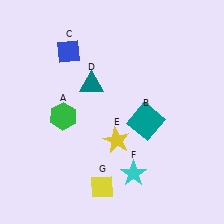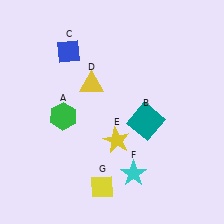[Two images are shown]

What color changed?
The triangle (D) changed from teal in Image 1 to yellow in Image 2.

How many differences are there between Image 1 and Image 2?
There is 1 difference between the two images.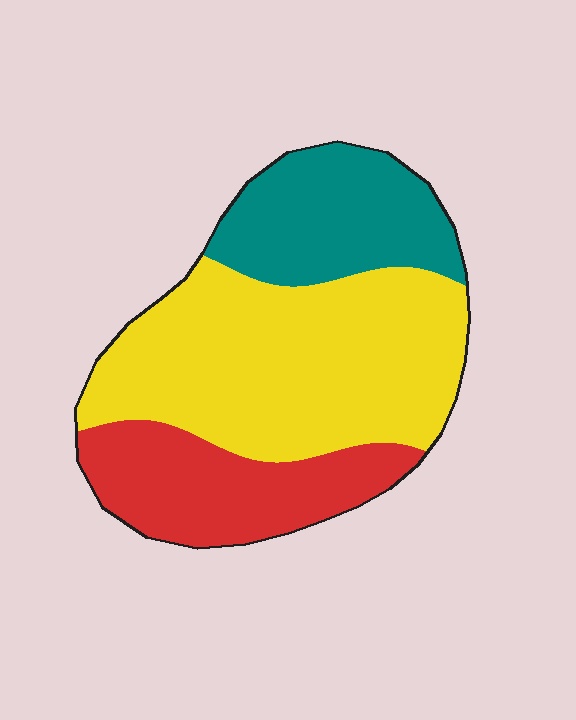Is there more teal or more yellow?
Yellow.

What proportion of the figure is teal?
Teal covers about 25% of the figure.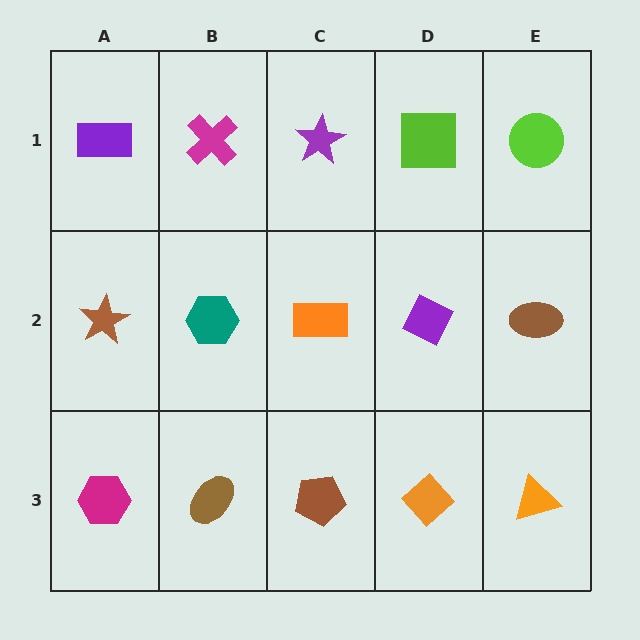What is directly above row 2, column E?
A lime circle.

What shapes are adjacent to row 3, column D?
A purple diamond (row 2, column D), a brown pentagon (row 3, column C), an orange triangle (row 3, column E).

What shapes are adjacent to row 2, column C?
A purple star (row 1, column C), a brown pentagon (row 3, column C), a teal hexagon (row 2, column B), a purple diamond (row 2, column D).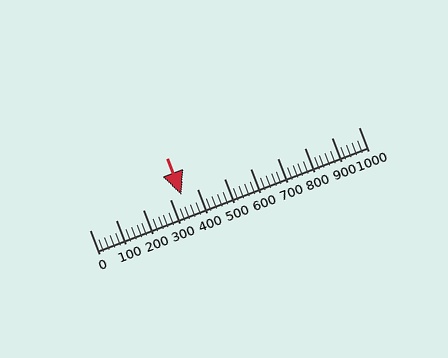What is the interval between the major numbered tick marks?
The major tick marks are spaced 100 units apart.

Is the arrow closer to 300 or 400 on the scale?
The arrow is closer to 300.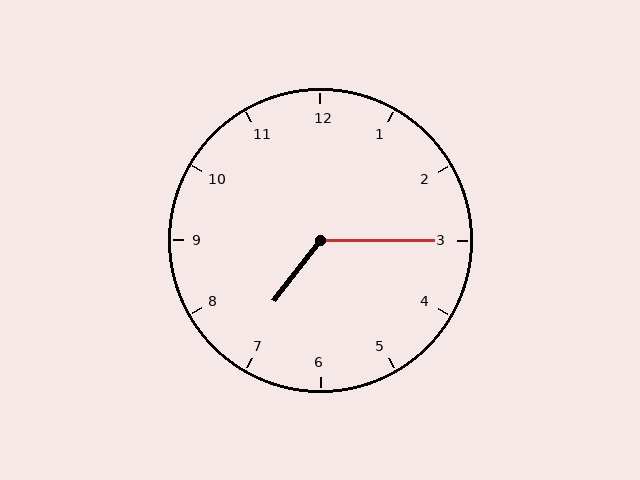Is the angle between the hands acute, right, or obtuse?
It is obtuse.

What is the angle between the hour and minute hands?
Approximately 128 degrees.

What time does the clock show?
7:15.